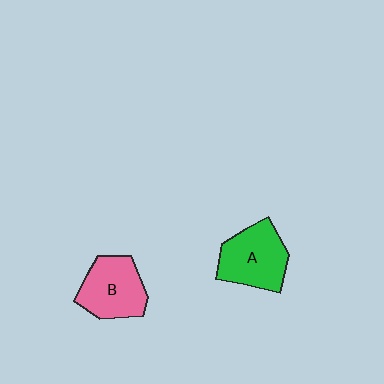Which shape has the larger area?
Shape A (green).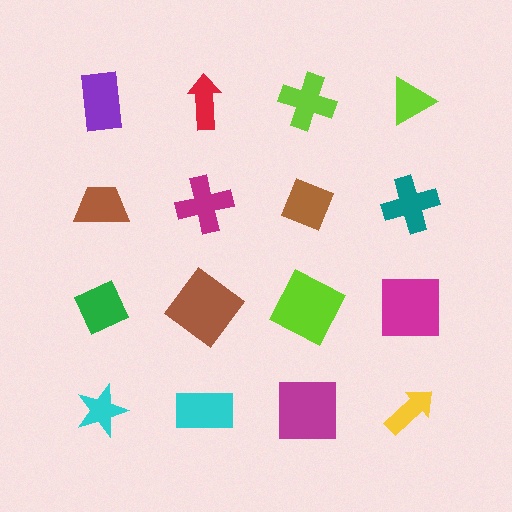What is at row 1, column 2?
A red arrow.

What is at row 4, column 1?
A cyan star.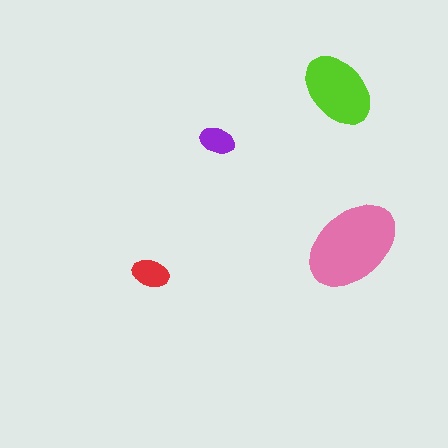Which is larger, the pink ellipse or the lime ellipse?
The pink one.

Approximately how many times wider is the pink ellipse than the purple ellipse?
About 2.5 times wider.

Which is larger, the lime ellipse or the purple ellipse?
The lime one.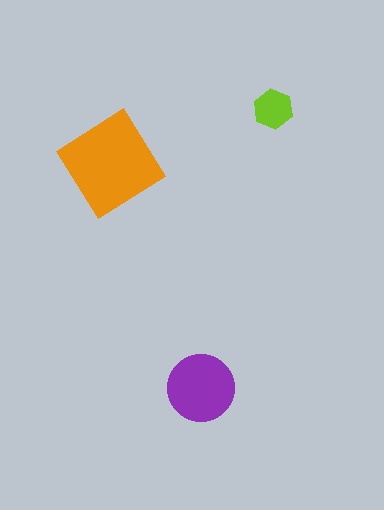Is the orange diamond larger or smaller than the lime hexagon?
Larger.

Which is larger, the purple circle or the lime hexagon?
The purple circle.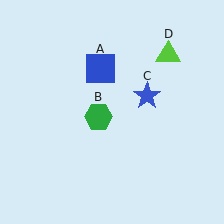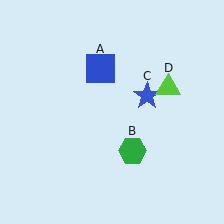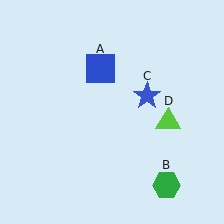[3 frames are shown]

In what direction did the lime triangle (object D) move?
The lime triangle (object D) moved down.